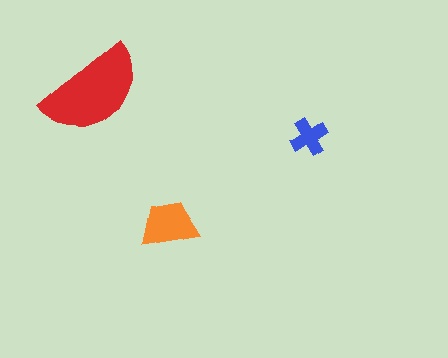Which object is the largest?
The red semicircle.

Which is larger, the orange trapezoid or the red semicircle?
The red semicircle.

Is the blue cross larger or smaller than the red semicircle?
Smaller.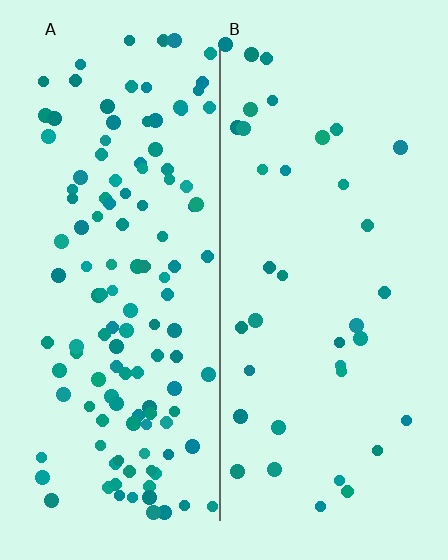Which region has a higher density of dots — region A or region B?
A (the left).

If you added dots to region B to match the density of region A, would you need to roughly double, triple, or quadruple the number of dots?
Approximately triple.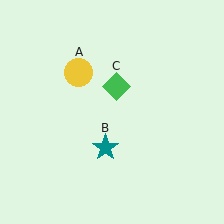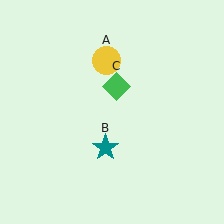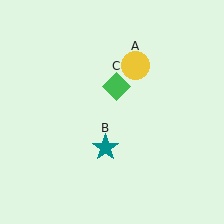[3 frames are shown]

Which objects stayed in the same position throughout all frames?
Teal star (object B) and green diamond (object C) remained stationary.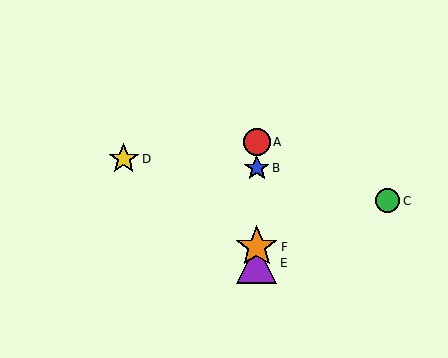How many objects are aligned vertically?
4 objects (A, B, E, F) are aligned vertically.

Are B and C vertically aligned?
No, B is at x≈257 and C is at x≈388.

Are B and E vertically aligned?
Yes, both are at x≈257.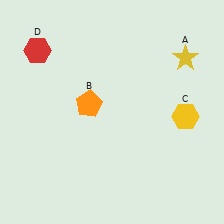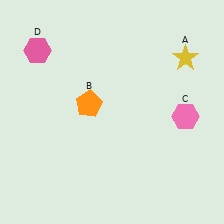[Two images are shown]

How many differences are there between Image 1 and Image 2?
There are 2 differences between the two images.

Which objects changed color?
C changed from yellow to pink. D changed from red to pink.